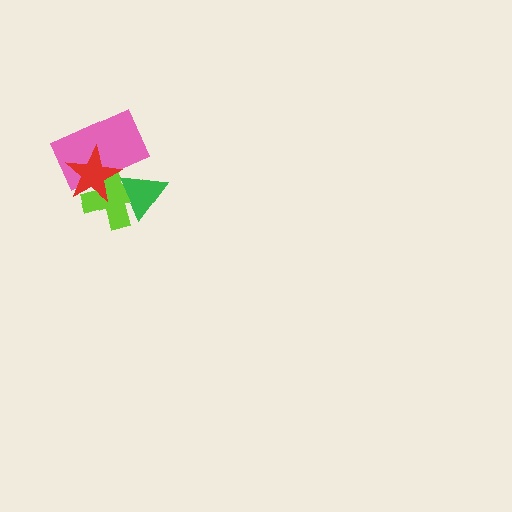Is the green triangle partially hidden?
No, no other shape covers it.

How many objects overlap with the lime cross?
3 objects overlap with the lime cross.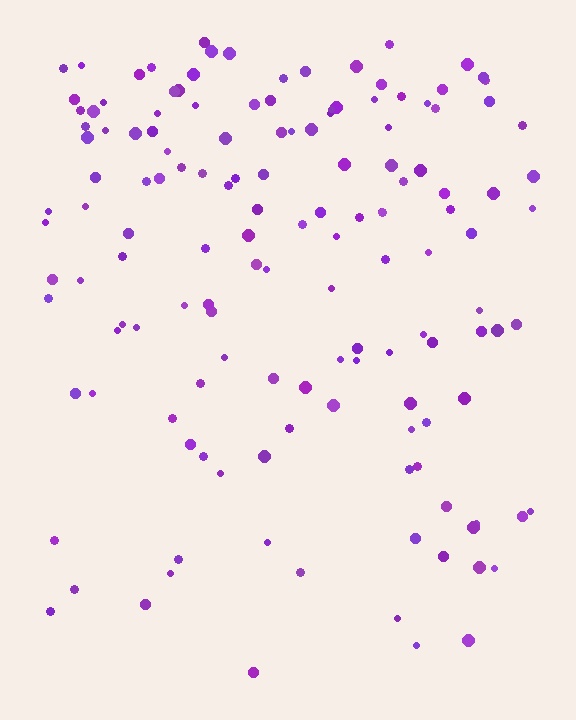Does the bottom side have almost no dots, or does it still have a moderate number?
Still a moderate number, just noticeably fewer than the top.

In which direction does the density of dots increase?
From bottom to top, with the top side densest.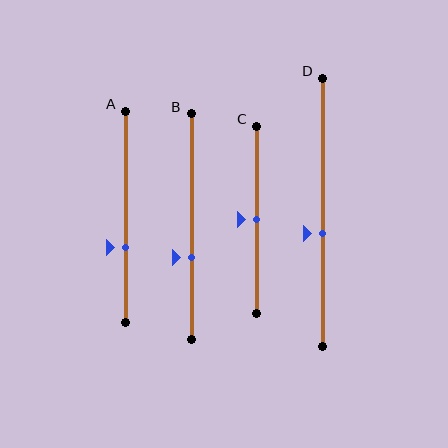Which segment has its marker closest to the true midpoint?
Segment C has its marker closest to the true midpoint.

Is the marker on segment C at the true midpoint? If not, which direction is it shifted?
Yes, the marker on segment C is at the true midpoint.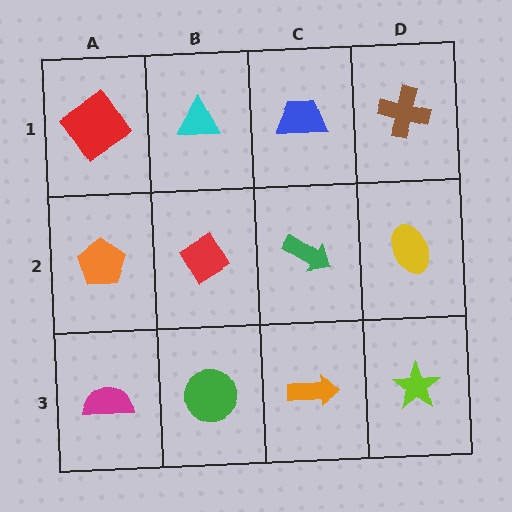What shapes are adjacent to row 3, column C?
A green arrow (row 2, column C), a green circle (row 3, column B), a lime star (row 3, column D).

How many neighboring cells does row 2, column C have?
4.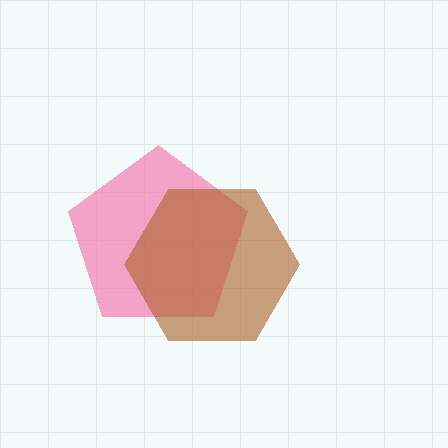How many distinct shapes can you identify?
There are 2 distinct shapes: a pink pentagon, a brown hexagon.